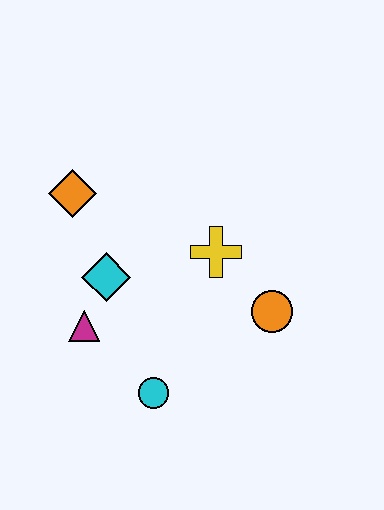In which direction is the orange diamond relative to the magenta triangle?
The orange diamond is above the magenta triangle.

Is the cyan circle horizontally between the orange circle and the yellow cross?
No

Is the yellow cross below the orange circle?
No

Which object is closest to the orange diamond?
The cyan diamond is closest to the orange diamond.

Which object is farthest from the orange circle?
The orange diamond is farthest from the orange circle.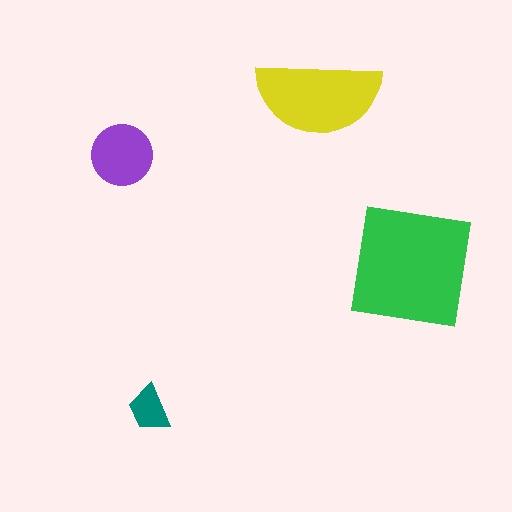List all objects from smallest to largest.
The teal trapezoid, the purple circle, the yellow semicircle, the green square.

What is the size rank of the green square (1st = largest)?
1st.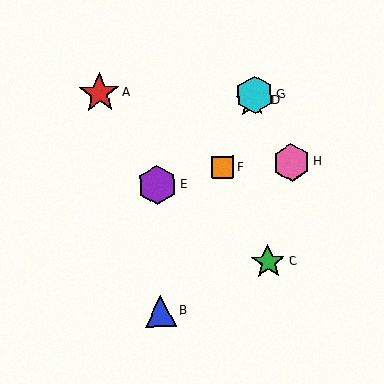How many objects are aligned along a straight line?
4 objects (B, D, F, G) are aligned along a straight line.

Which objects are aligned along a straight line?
Objects B, D, F, G are aligned along a straight line.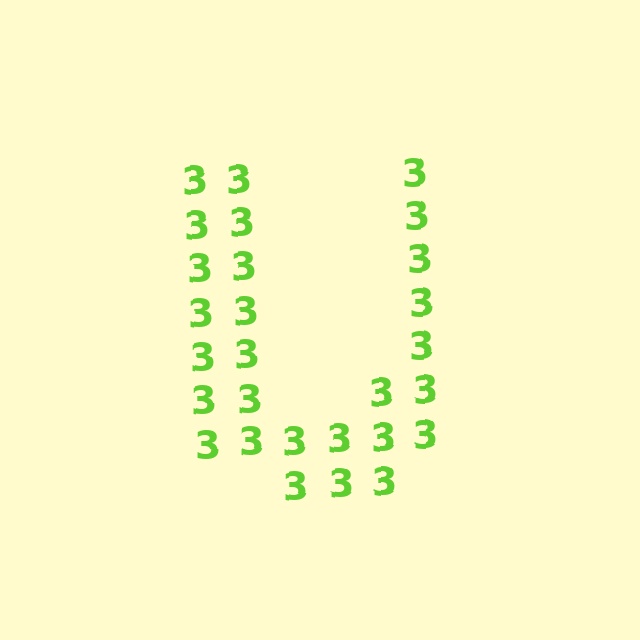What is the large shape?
The large shape is the letter U.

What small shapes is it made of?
It is made of small digit 3's.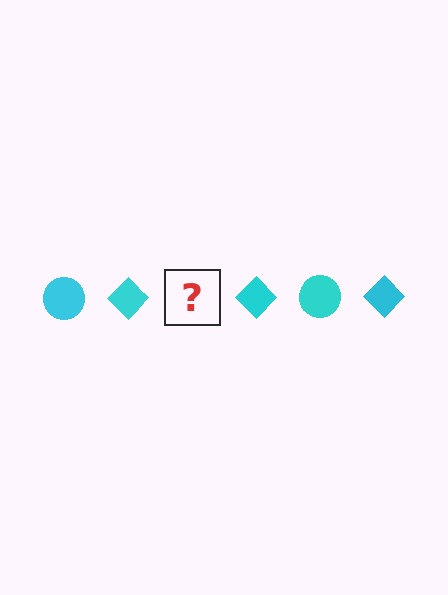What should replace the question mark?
The question mark should be replaced with a cyan circle.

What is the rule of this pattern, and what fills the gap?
The rule is that the pattern cycles through circle, diamond shapes in cyan. The gap should be filled with a cyan circle.